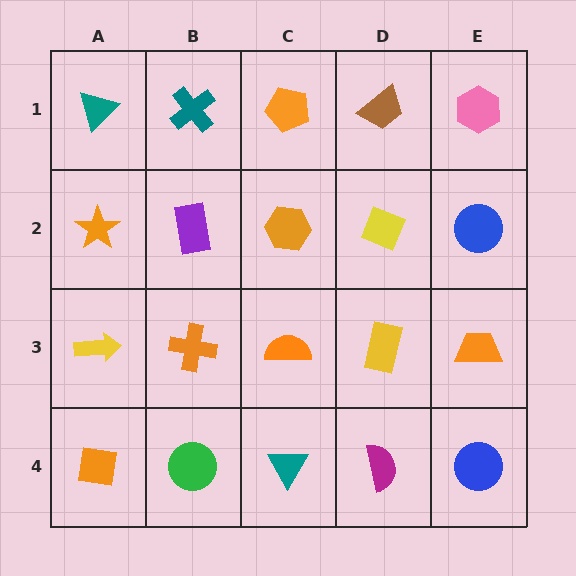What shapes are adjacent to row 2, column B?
A teal cross (row 1, column B), an orange cross (row 3, column B), an orange star (row 2, column A), an orange hexagon (row 2, column C).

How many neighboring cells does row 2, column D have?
4.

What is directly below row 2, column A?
A yellow arrow.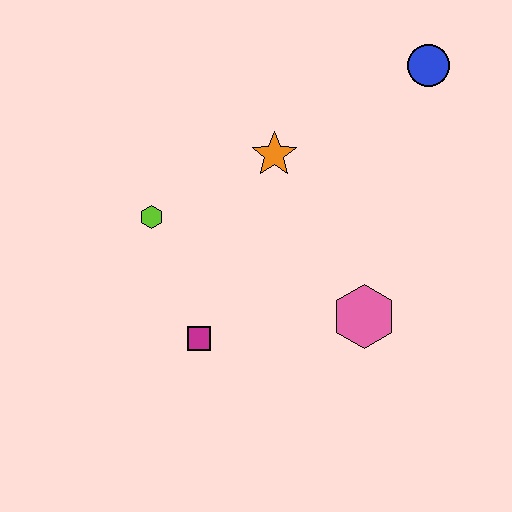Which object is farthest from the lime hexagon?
The blue circle is farthest from the lime hexagon.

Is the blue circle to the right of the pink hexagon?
Yes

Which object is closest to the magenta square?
The lime hexagon is closest to the magenta square.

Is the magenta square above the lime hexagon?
No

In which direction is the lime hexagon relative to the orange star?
The lime hexagon is to the left of the orange star.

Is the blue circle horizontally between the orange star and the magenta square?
No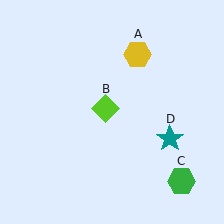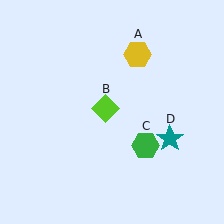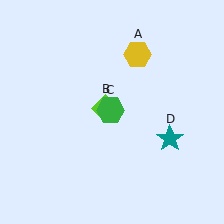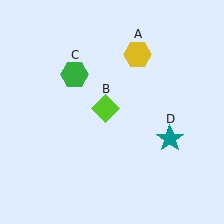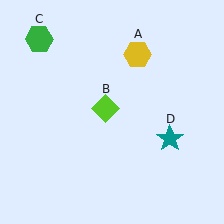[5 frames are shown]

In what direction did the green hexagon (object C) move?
The green hexagon (object C) moved up and to the left.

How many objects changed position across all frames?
1 object changed position: green hexagon (object C).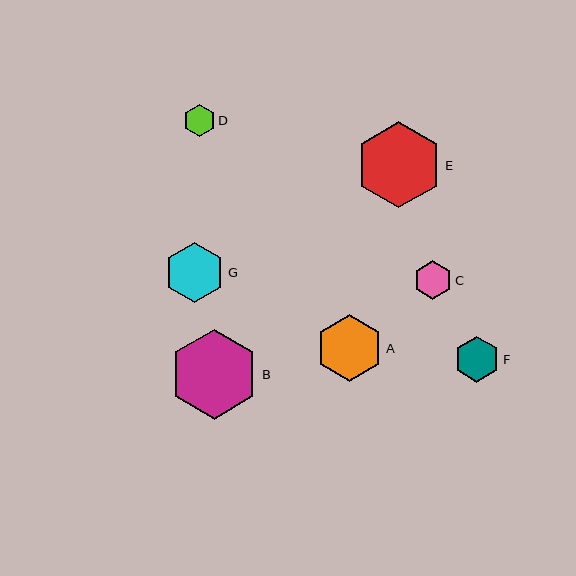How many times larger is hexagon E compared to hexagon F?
Hexagon E is approximately 1.9 times the size of hexagon F.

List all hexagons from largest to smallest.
From largest to smallest: B, E, A, G, F, C, D.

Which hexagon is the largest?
Hexagon B is the largest with a size of approximately 90 pixels.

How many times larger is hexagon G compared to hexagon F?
Hexagon G is approximately 1.3 times the size of hexagon F.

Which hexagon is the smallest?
Hexagon D is the smallest with a size of approximately 32 pixels.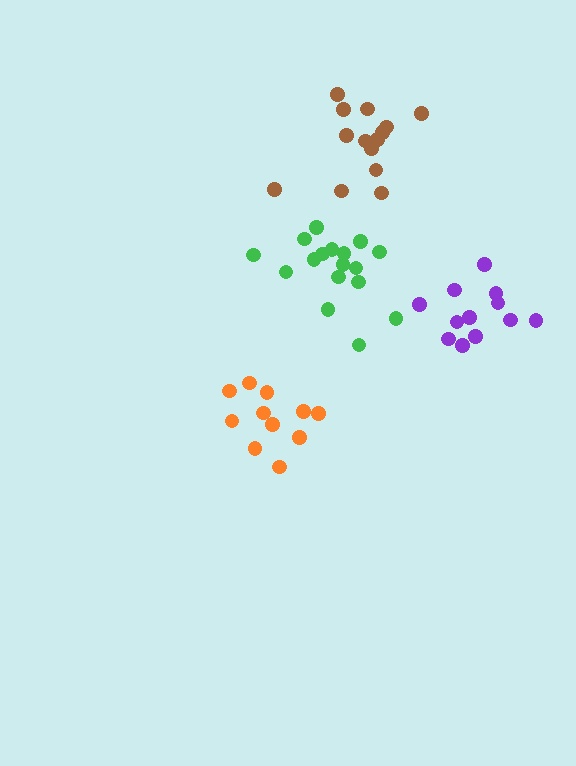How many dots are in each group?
Group 1: 12 dots, Group 2: 11 dots, Group 3: 14 dots, Group 4: 17 dots (54 total).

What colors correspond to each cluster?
The clusters are colored: purple, orange, brown, green.